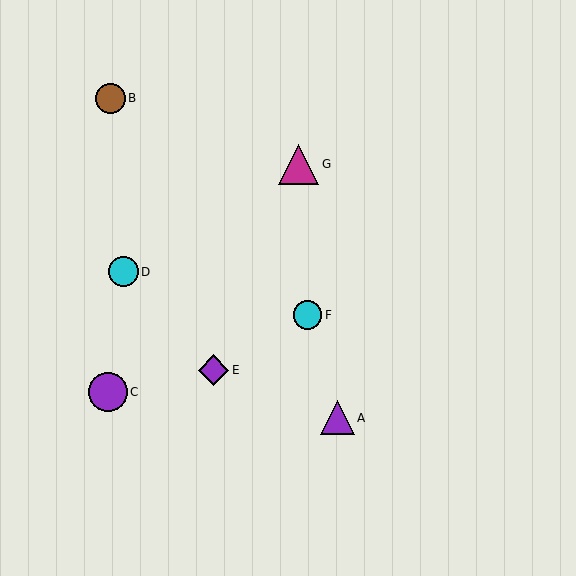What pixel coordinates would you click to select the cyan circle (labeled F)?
Click at (308, 315) to select the cyan circle F.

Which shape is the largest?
The magenta triangle (labeled G) is the largest.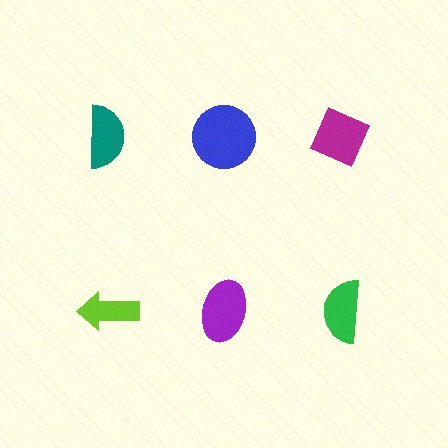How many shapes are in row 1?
3 shapes.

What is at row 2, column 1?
A lime arrow.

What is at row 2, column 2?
A purple ellipse.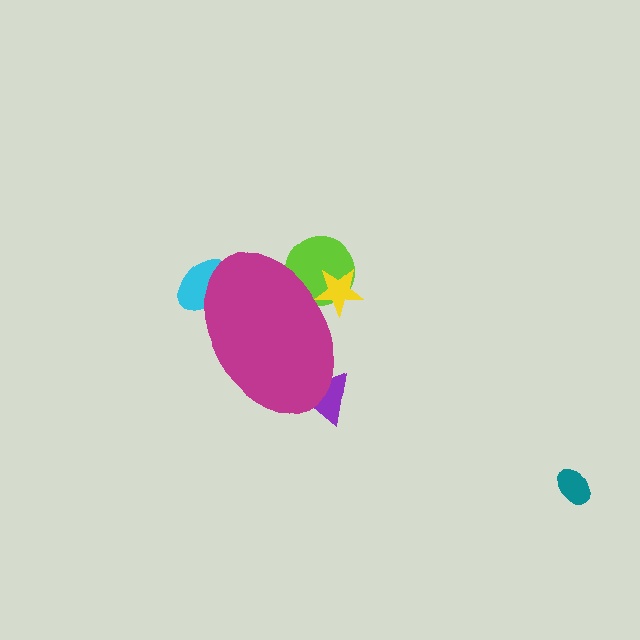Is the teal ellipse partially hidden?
No, the teal ellipse is fully visible.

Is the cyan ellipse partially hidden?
Yes, the cyan ellipse is partially hidden behind the magenta ellipse.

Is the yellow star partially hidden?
Yes, the yellow star is partially hidden behind the magenta ellipse.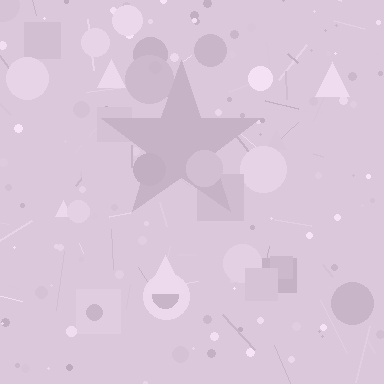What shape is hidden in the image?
A star is hidden in the image.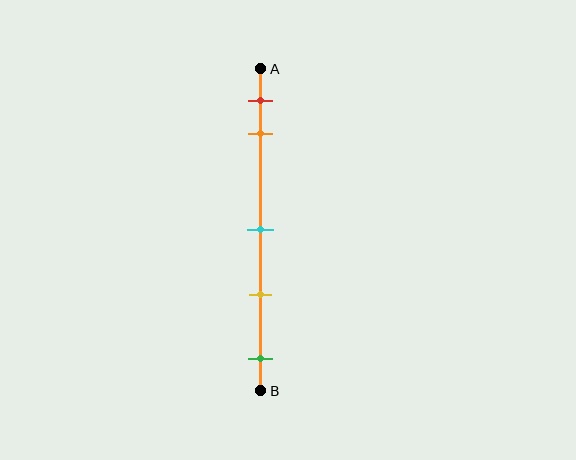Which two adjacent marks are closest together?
The red and orange marks are the closest adjacent pair.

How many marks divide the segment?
There are 5 marks dividing the segment.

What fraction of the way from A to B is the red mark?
The red mark is approximately 10% (0.1) of the way from A to B.